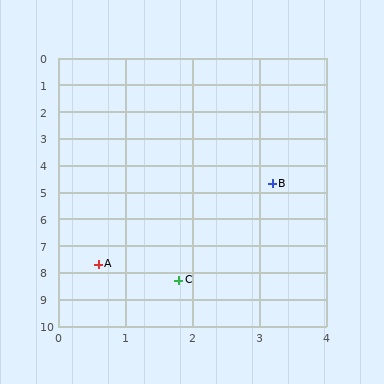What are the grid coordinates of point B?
Point B is at approximately (3.2, 4.7).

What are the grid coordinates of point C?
Point C is at approximately (1.8, 8.3).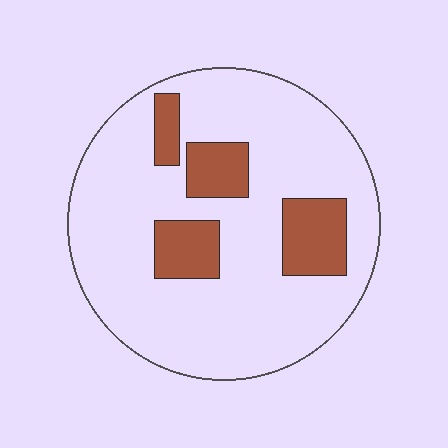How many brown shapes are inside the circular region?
4.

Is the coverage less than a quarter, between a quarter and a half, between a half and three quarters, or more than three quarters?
Less than a quarter.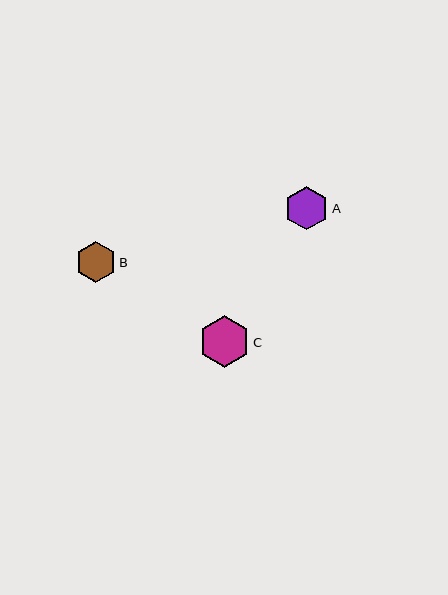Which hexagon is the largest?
Hexagon C is the largest with a size of approximately 51 pixels.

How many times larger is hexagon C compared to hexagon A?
Hexagon C is approximately 1.2 times the size of hexagon A.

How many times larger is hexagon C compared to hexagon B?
Hexagon C is approximately 1.3 times the size of hexagon B.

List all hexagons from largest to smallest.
From largest to smallest: C, A, B.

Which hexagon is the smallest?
Hexagon B is the smallest with a size of approximately 41 pixels.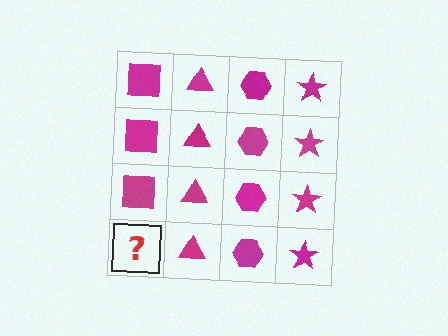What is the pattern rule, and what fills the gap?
The rule is that each column has a consistent shape. The gap should be filled with a magenta square.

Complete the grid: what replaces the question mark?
The question mark should be replaced with a magenta square.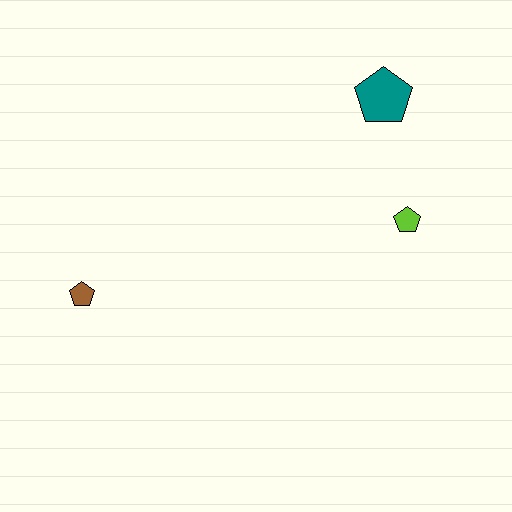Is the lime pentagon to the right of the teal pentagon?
Yes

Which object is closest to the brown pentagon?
The lime pentagon is closest to the brown pentagon.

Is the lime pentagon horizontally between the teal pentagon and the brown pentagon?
No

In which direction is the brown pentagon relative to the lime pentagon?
The brown pentagon is to the left of the lime pentagon.